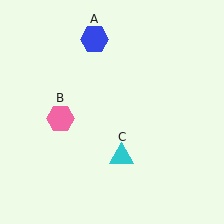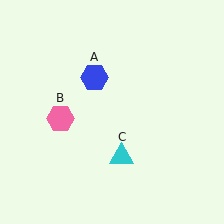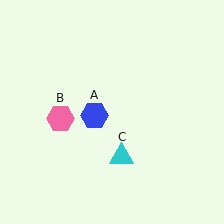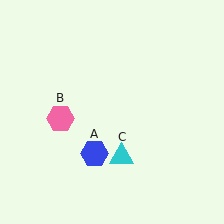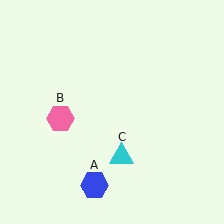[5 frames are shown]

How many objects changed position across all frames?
1 object changed position: blue hexagon (object A).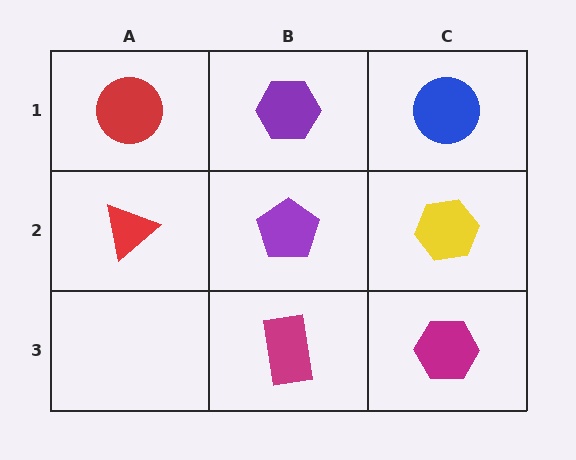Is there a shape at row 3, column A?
No, that cell is empty.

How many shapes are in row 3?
2 shapes.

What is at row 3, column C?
A magenta hexagon.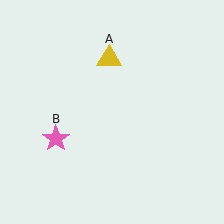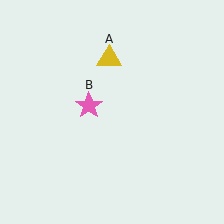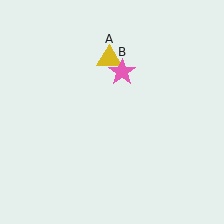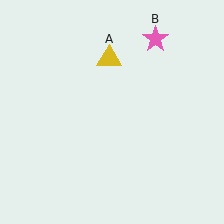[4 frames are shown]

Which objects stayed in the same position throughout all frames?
Yellow triangle (object A) remained stationary.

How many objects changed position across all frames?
1 object changed position: pink star (object B).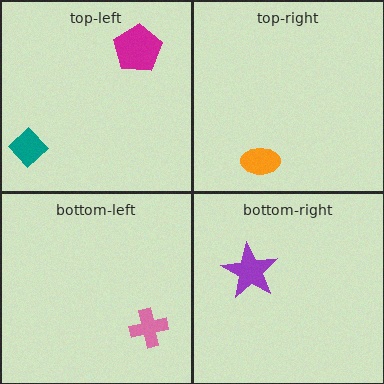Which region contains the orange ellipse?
The top-right region.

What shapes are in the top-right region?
The orange ellipse.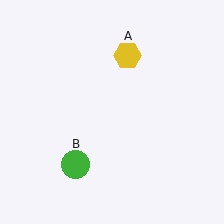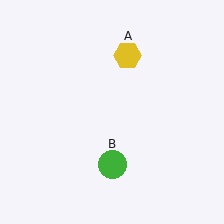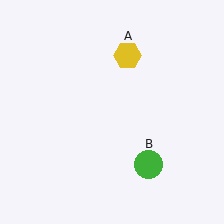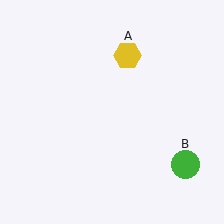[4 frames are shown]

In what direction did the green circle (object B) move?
The green circle (object B) moved right.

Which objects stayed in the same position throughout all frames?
Yellow hexagon (object A) remained stationary.